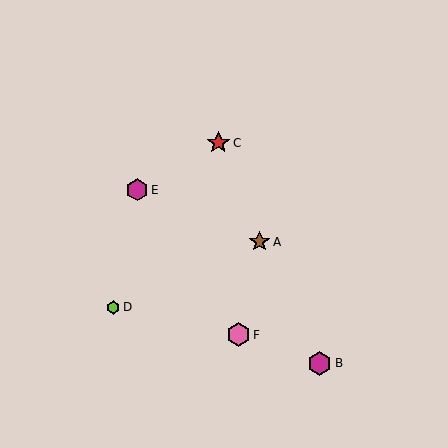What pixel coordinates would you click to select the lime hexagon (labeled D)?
Click at (113, 307) to select the lime hexagon D.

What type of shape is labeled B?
Shape B is a magenta hexagon.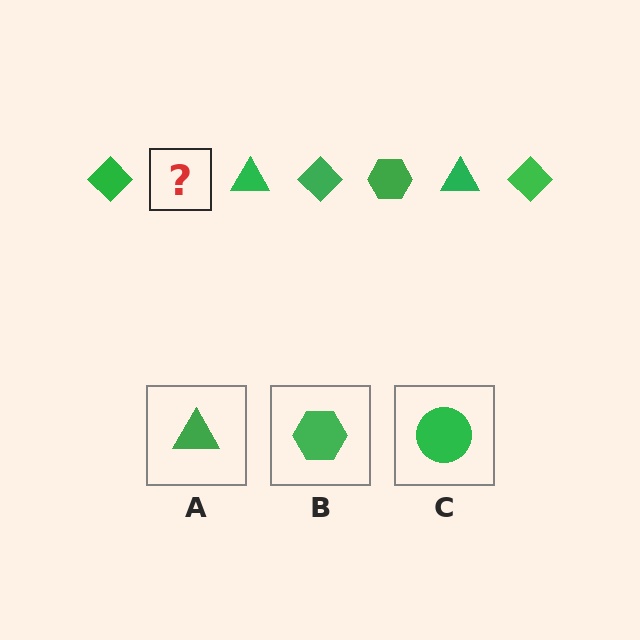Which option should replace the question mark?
Option B.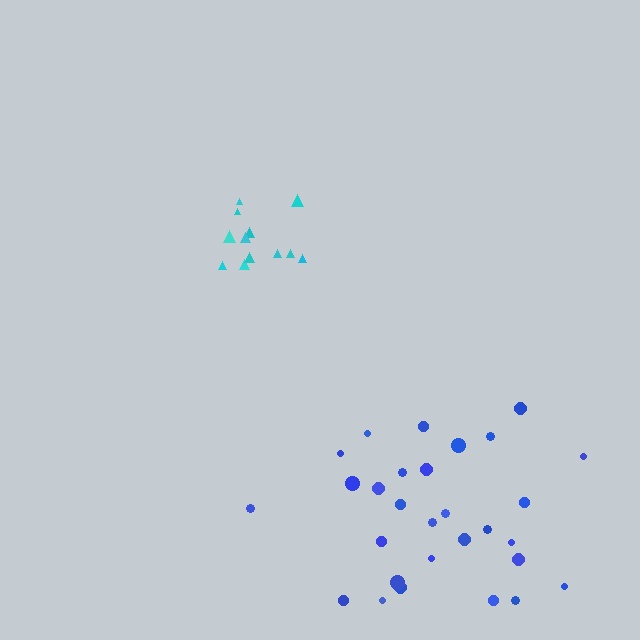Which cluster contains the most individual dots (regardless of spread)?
Blue (29).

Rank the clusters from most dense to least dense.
cyan, blue.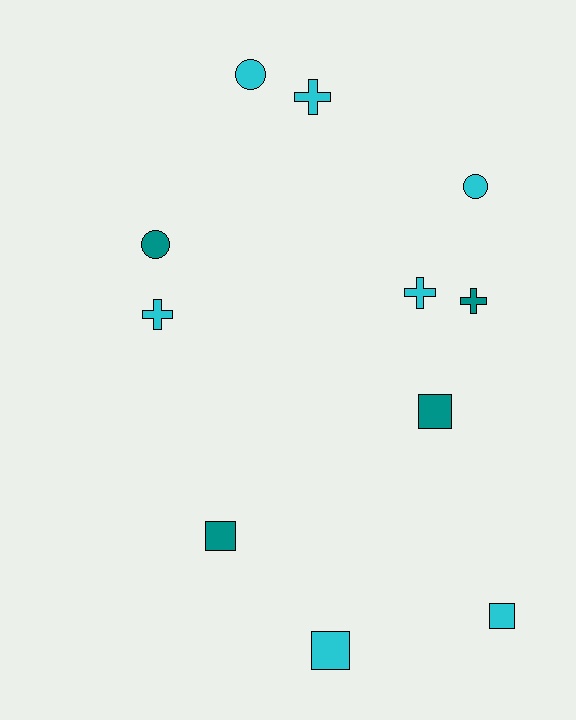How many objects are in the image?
There are 11 objects.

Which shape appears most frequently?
Square, with 4 objects.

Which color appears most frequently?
Cyan, with 7 objects.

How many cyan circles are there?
There are 2 cyan circles.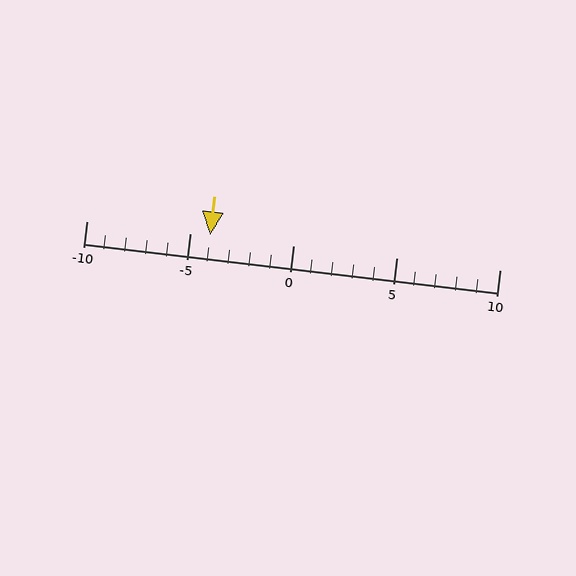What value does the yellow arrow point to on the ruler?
The yellow arrow points to approximately -4.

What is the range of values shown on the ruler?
The ruler shows values from -10 to 10.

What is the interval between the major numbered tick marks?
The major tick marks are spaced 5 units apart.